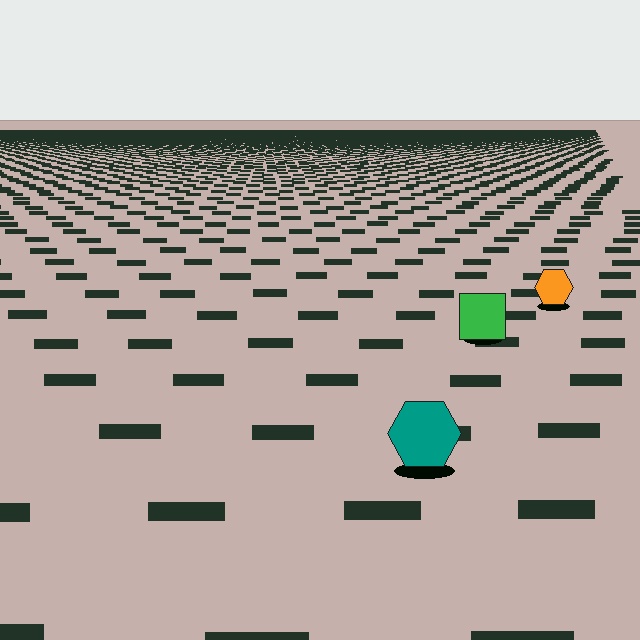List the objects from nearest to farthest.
From nearest to farthest: the teal hexagon, the green square, the orange hexagon.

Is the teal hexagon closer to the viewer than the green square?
Yes. The teal hexagon is closer — you can tell from the texture gradient: the ground texture is coarser near it.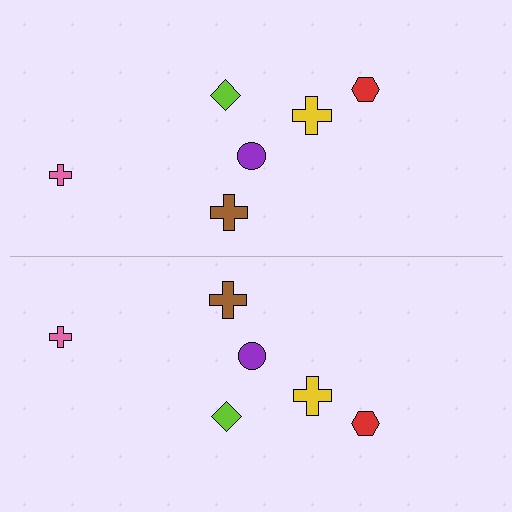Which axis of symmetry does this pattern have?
The pattern has a horizontal axis of symmetry running through the center of the image.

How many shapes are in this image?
There are 12 shapes in this image.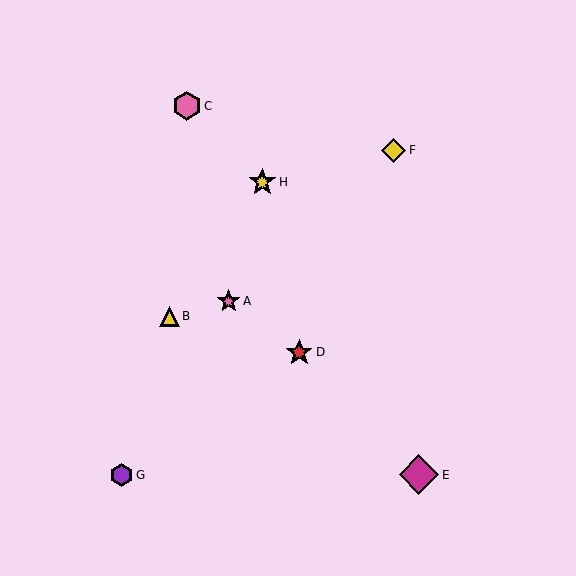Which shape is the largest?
The magenta diamond (labeled E) is the largest.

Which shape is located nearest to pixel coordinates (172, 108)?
The pink hexagon (labeled C) at (187, 106) is nearest to that location.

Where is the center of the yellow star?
The center of the yellow star is at (262, 182).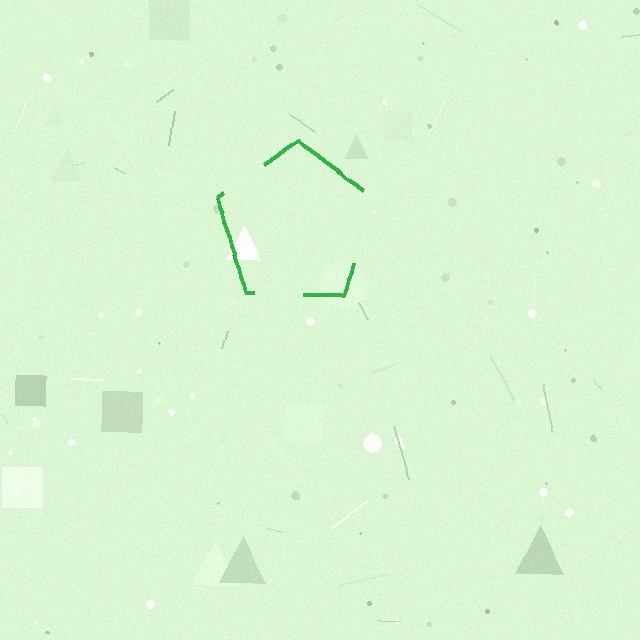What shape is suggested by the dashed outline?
The dashed outline suggests a pentagon.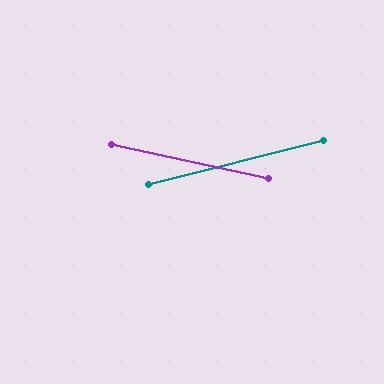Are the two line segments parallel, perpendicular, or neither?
Neither parallel nor perpendicular — they differ by about 26°.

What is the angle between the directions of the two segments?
Approximately 26 degrees.